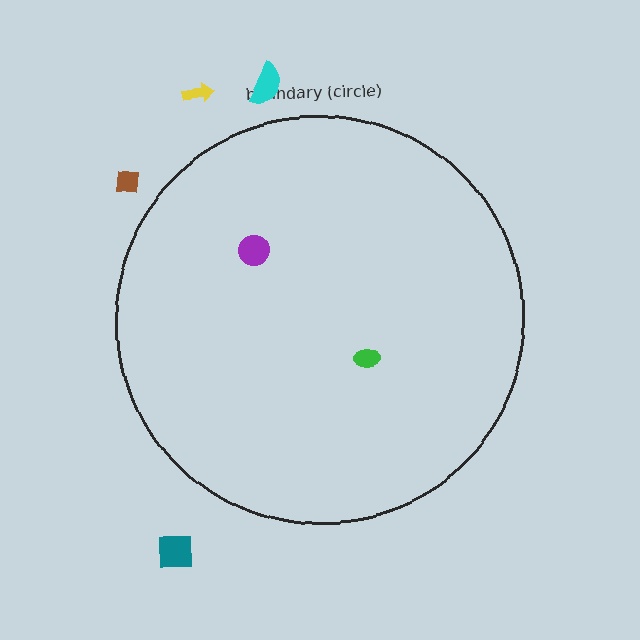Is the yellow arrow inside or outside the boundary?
Outside.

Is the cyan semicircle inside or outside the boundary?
Outside.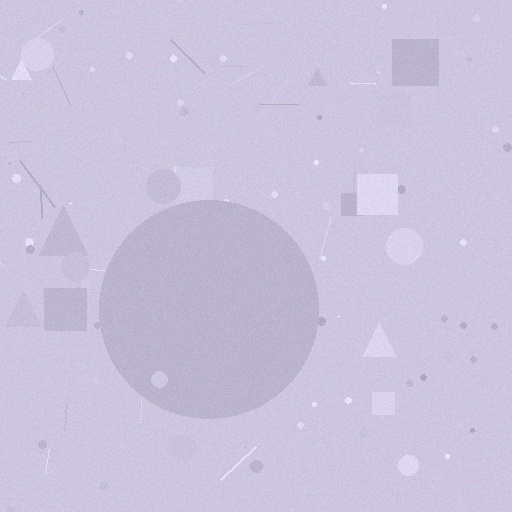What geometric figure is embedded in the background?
A circle is embedded in the background.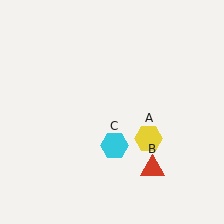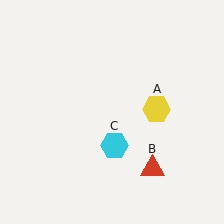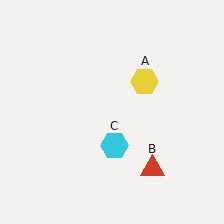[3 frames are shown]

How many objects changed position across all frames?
1 object changed position: yellow hexagon (object A).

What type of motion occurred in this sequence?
The yellow hexagon (object A) rotated counterclockwise around the center of the scene.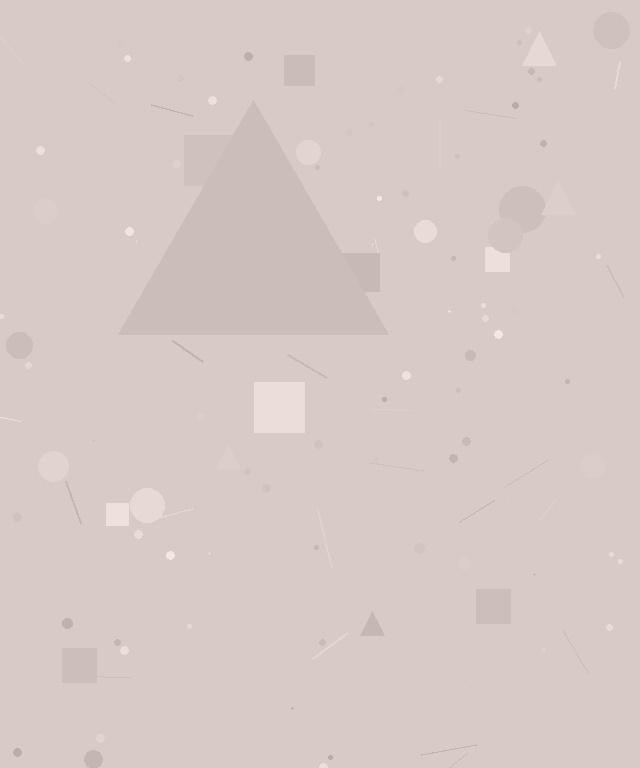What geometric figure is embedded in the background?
A triangle is embedded in the background.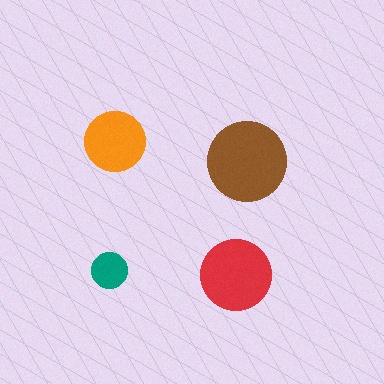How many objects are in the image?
There are 4 objects in the image.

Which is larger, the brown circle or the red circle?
The brown one.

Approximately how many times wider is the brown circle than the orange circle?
About 1.5 times wider.